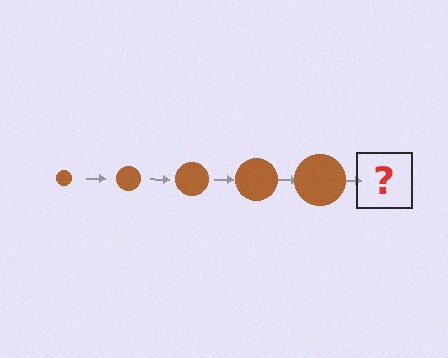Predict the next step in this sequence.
The next step is a brown circle, larger than the previous one.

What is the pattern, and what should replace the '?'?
The pattern is that the circle gets progressively larger each step. The '?' should be a brown circle, larger than the previous one.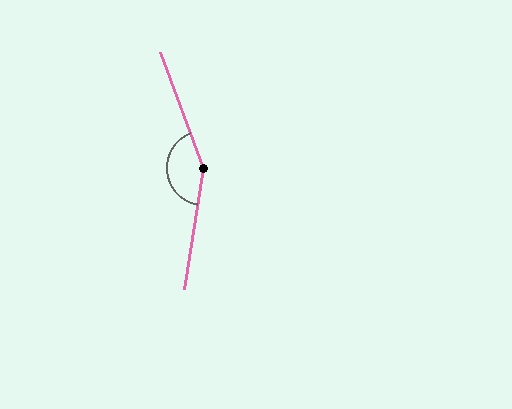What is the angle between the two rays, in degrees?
Approximately 151 degrees.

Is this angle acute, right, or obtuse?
It is obtuse.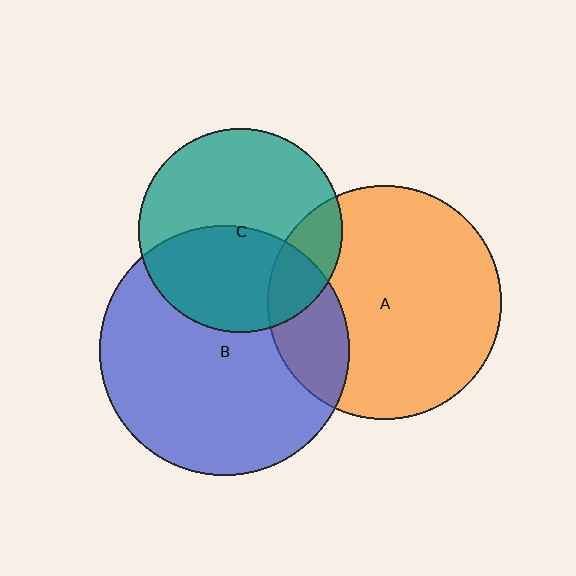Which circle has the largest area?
Circle B (blue).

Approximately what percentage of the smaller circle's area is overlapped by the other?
Approximately 20%.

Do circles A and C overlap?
Yes.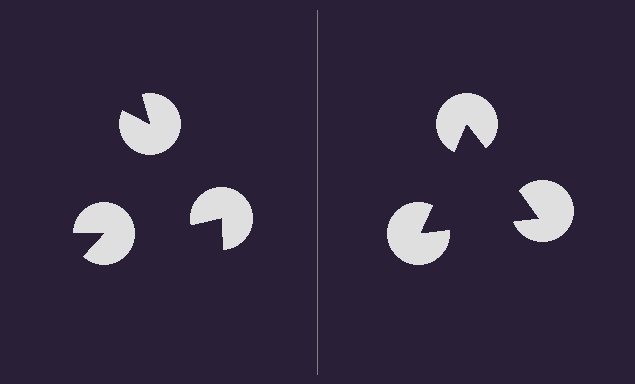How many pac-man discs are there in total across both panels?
6 — 3 on each side.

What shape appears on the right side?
An illusory triangle.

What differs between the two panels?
The pac-man discs are positioned identically on both sides; only the wedge orientations differ. On the right they align to a triangle; on the left they are misaligned.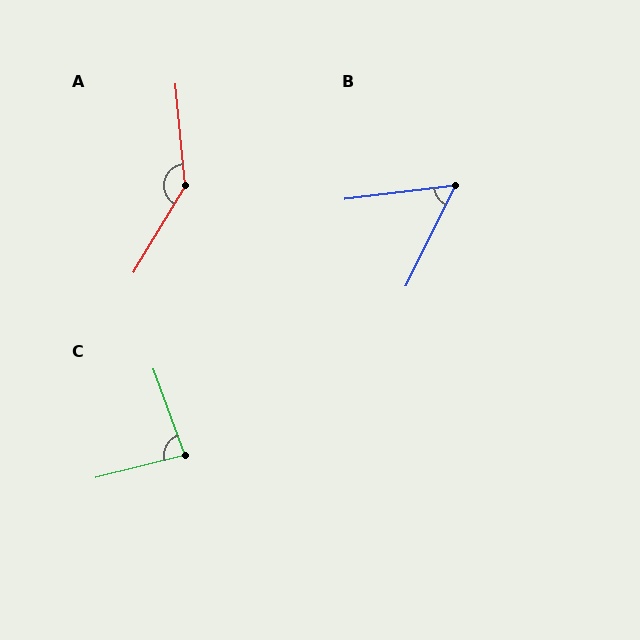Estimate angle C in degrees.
Approximately 84 degrees.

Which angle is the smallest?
B, at approximately 56 degrees.